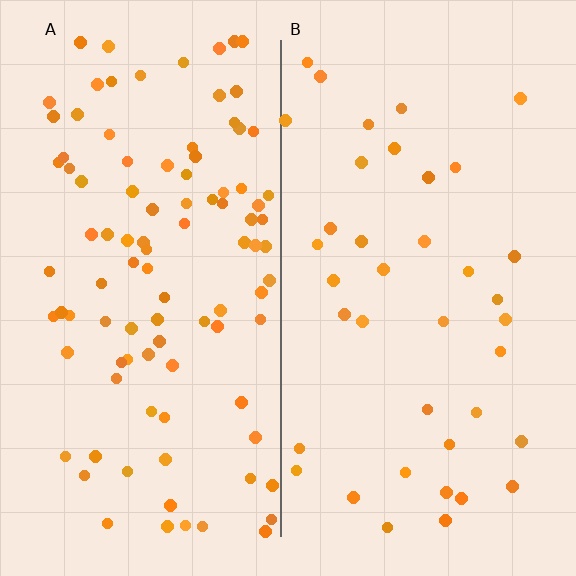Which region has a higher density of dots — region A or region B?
A (the left).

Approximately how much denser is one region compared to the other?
Approximately 2.6× — region A over region B.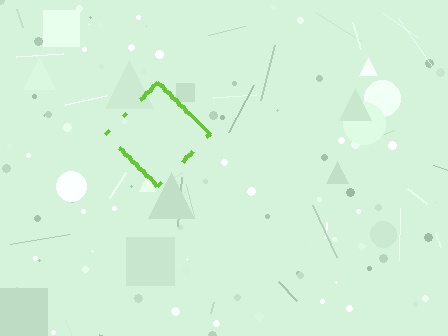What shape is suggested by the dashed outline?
The dashed outline suggests a diamond.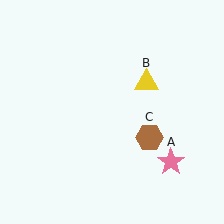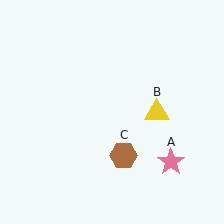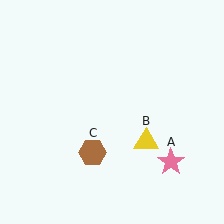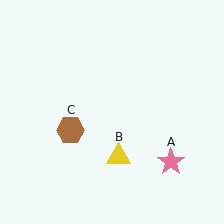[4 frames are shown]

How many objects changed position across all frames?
2 objects changed position: yellow triangle (object B), brown hexagon (object C).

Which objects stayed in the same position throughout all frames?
Pink star (object A) remained stationary.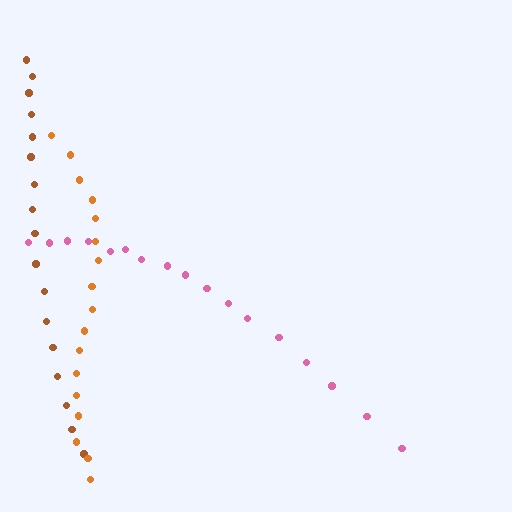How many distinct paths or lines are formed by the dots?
There are 3 distinct paths.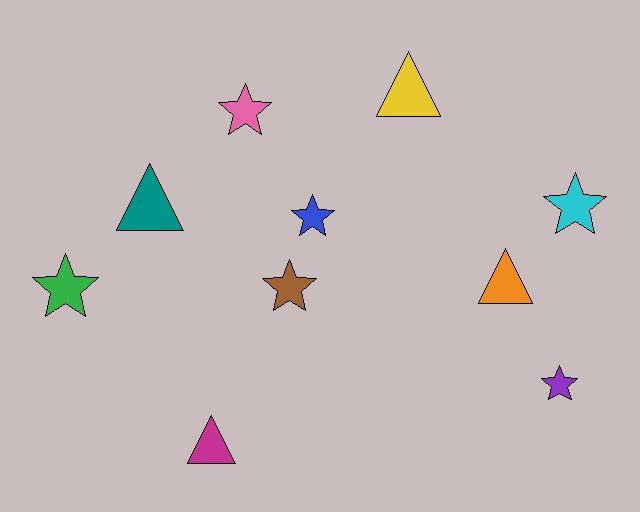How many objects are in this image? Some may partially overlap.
There are 10 objects.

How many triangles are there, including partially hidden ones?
There are 4 triangles.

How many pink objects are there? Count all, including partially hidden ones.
There is 1 pink object.